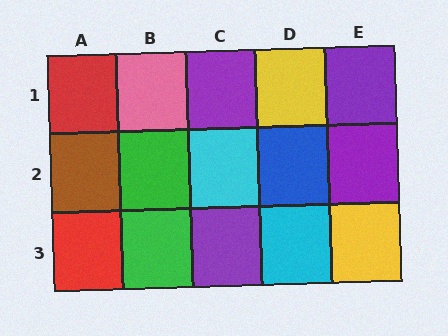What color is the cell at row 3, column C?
Purple.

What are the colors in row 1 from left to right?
Red, pink, purple, yellow, purple.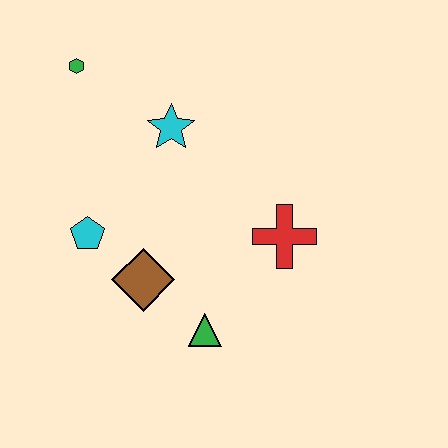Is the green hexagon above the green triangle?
Yes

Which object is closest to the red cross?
The green triangle is closest to the red cross.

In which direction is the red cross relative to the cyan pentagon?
The red cross is to the right of the cyan pentagon.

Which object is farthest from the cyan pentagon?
The red cross is farthest from the cyan pentagon.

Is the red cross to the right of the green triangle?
Yes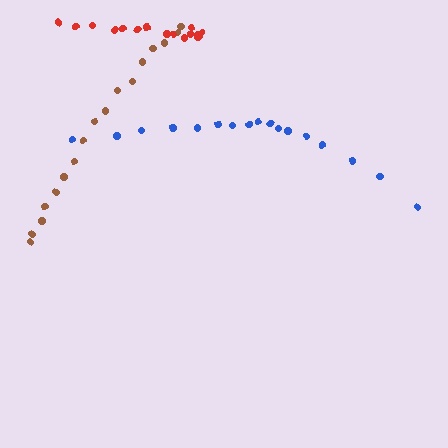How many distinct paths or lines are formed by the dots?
There are 3 distinct paths.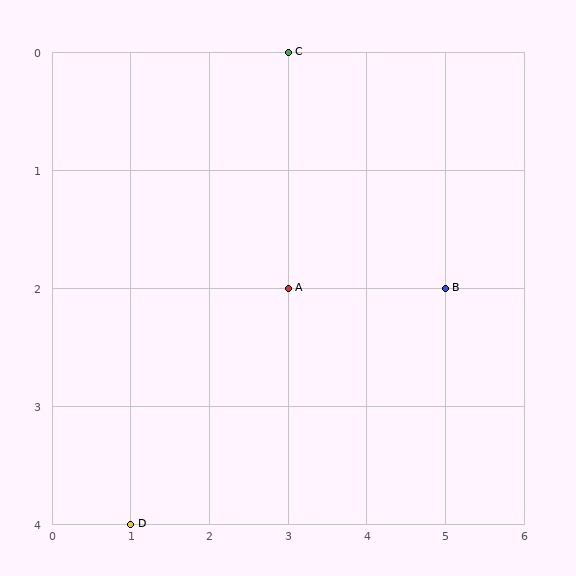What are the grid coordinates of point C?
Point C is at grid coordinates (3, 0).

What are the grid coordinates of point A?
Point A is at grid coordinates (3, 2).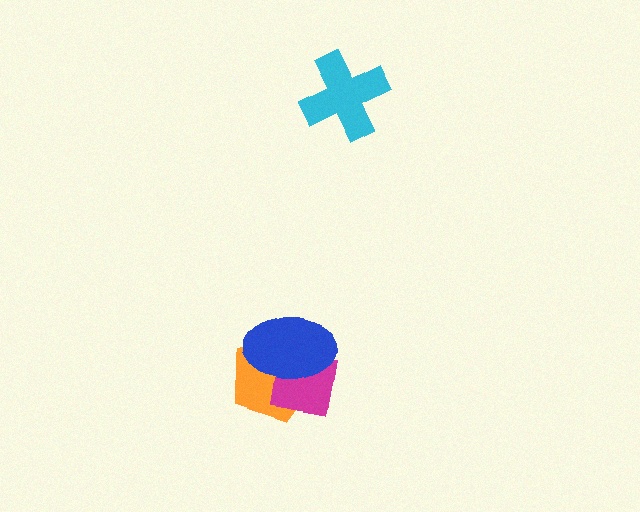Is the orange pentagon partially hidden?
Yes, it is partially covered by another shape.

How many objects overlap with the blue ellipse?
2 objects overlap with the blue ellipse.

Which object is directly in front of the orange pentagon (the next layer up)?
The magenta square is directly in front of the orange pentagon.